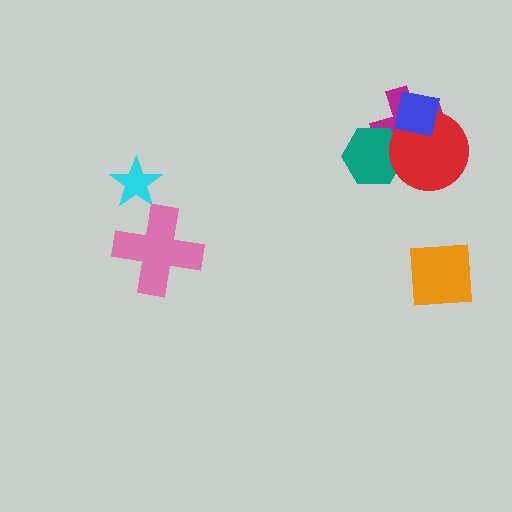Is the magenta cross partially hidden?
Yes, it is partially covered by another shape.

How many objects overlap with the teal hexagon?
2 objects overlap with the teal hexagon.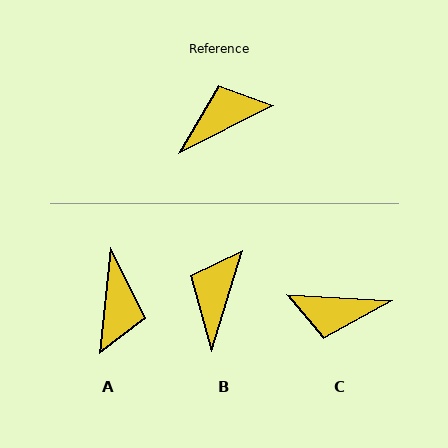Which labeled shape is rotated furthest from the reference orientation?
C, about 150 degrees away.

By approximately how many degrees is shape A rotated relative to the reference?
Approximately 123 degrees clockwise.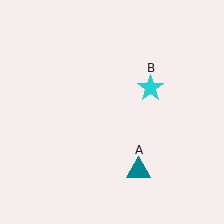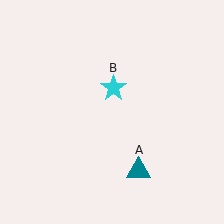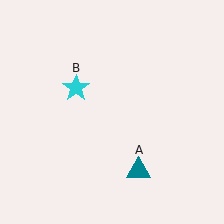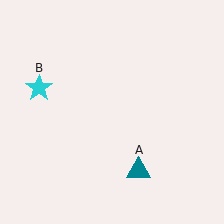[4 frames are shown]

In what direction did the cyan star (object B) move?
The cyan star (object B) moved left.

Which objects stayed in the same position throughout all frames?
Teal triangle (object A) remained stationary.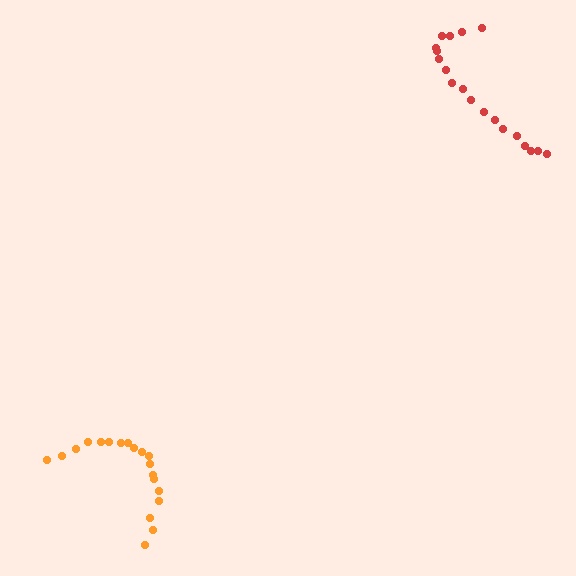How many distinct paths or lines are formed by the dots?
There are 2 distinct paths.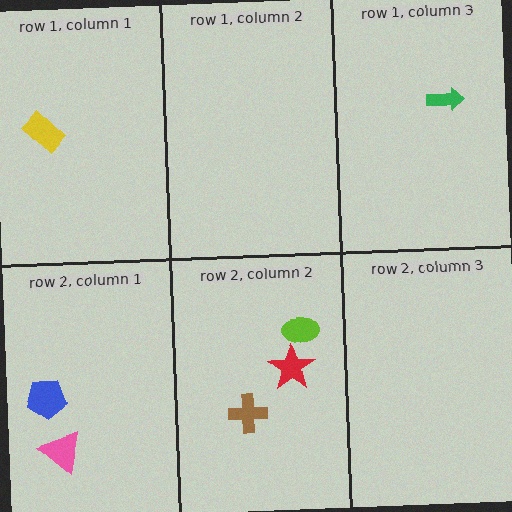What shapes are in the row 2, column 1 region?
The pink triangle, the blue pentagon.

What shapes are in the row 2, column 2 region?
The brown cross, the red star, the lime ellipse.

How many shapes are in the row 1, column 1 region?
1.